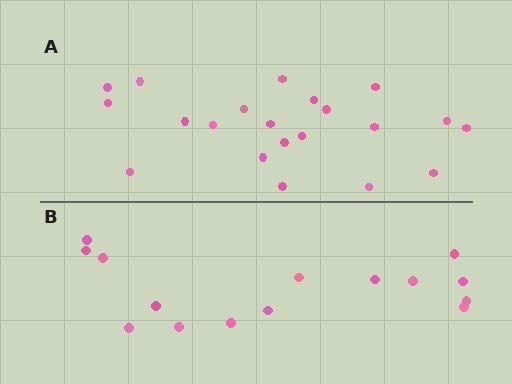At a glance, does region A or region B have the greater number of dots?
Region A (the top region) has more dots.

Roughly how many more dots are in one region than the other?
Region A has about 6 more dots than region B.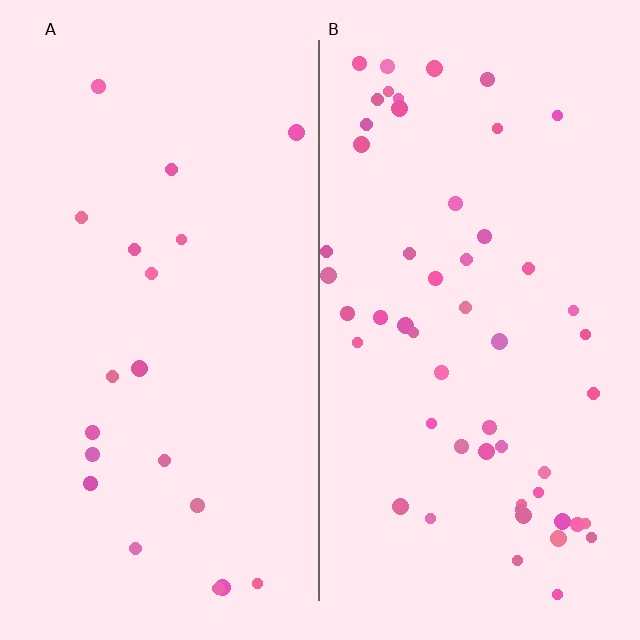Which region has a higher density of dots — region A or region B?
B (the right).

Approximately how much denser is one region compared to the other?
Approximately 2.7× — region B over region A.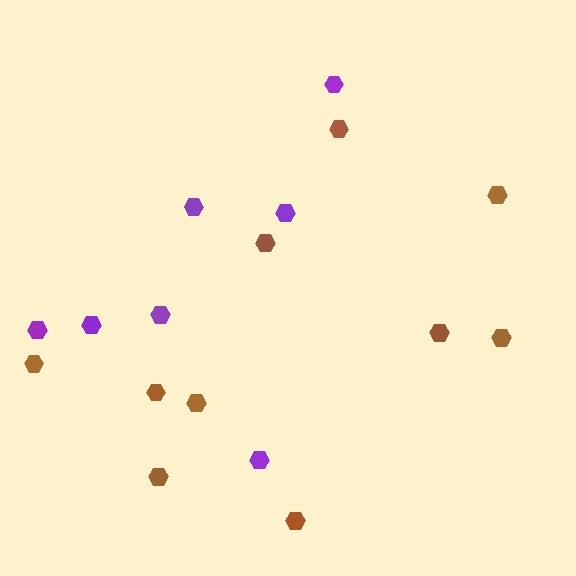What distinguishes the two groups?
There are 2 groups: one group of purple hexagons (7) and one group of brown hexagons (10).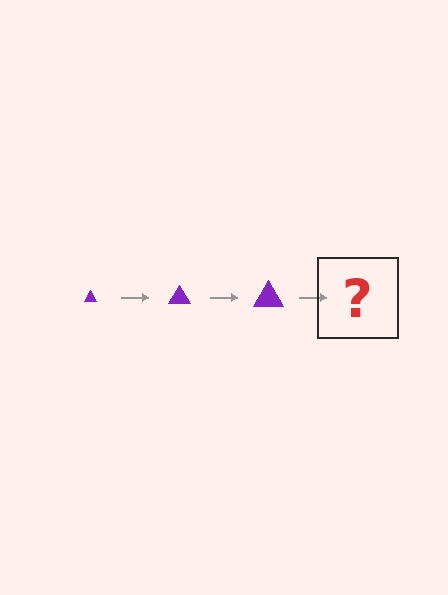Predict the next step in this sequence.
The next step is a purple triangle, larger than the previous one.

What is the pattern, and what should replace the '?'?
The pattern is that the triangle gets progressively larger each step. The '?' should be a purple triangle, larger than the previous one.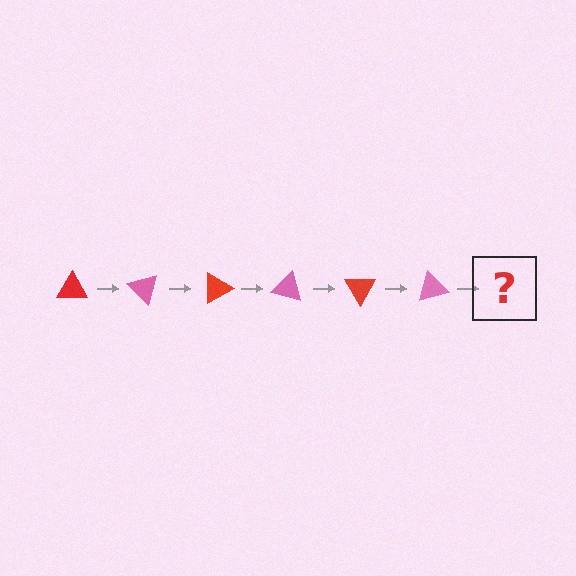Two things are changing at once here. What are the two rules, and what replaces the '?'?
The two rules are that it rotates 45 degrees each step and the color cycles through red and pink. The '?' should be a red triangle, rotated 270 degrees from the start.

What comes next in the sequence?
The next element should be a red triangle, rotated 270 degrees from the start.